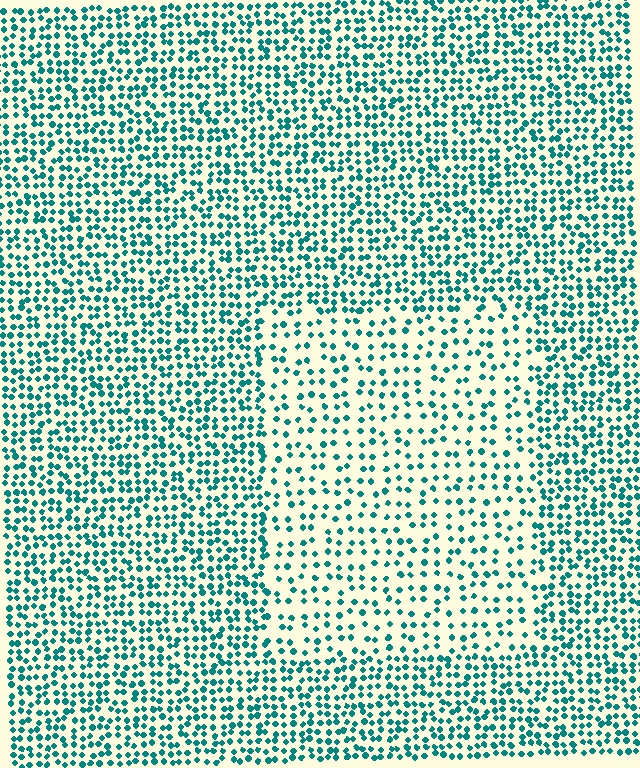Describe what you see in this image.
The image contains small teal elements arranged at two different densities. A rectangle-shaped region is visible where the elements are less densely packed than the surrounding area.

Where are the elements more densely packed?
The elements are more densely packed outside the rectangle boundary.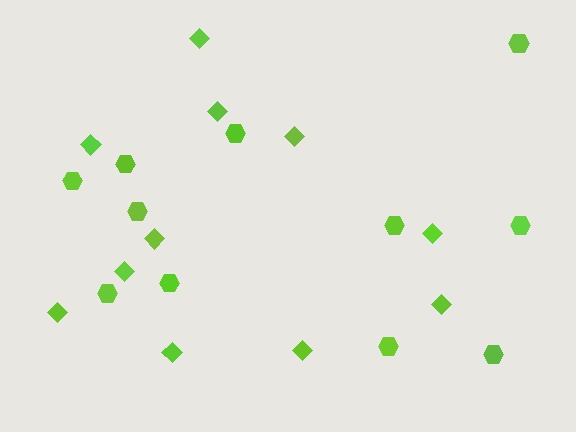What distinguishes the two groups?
There are 2 groups: one group of diamonds (11) and one group of hexagons (11).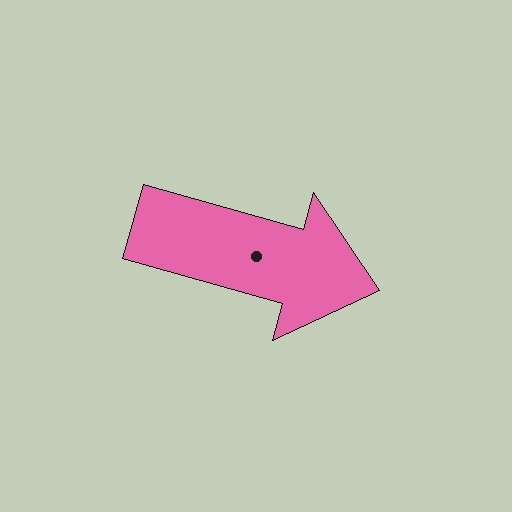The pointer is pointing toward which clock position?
Roughly 4 o'clock.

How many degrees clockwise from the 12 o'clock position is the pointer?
Approximately 106 degrees.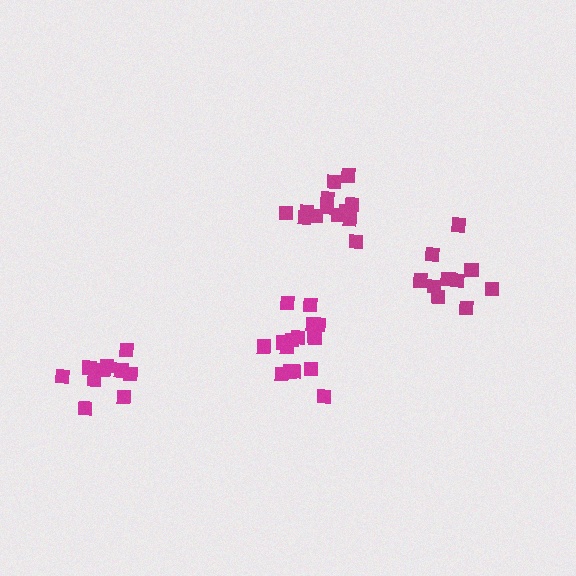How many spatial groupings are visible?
There are 4 spatial groupings.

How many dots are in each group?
Group 1: 10 dots, Group 2: 14 dots, Group 3: 10 dots, Group 4: 16 dots (50 total).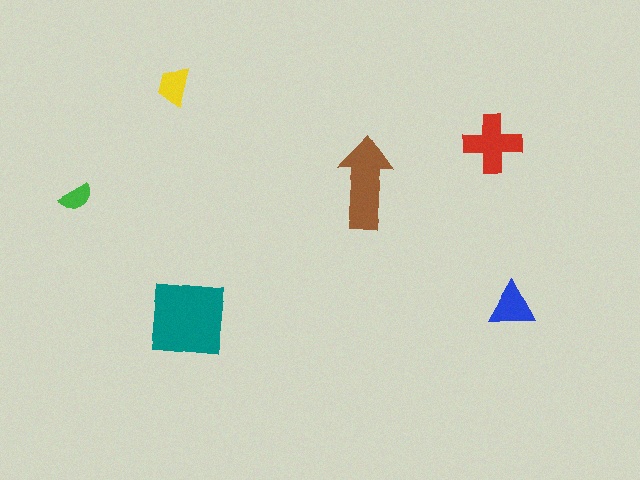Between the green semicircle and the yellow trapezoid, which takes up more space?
The yellow trapezoid.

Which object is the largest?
The teal square.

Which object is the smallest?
The green semicircle.